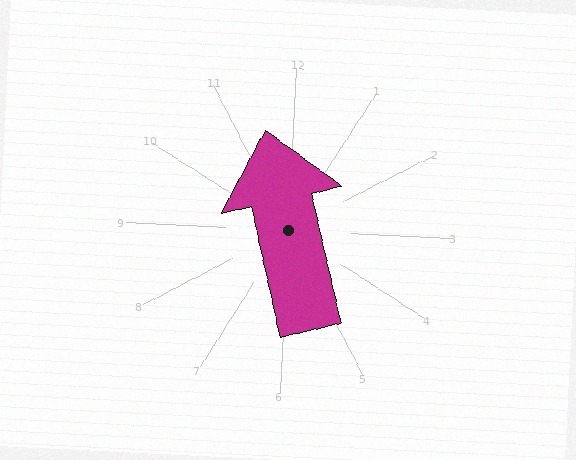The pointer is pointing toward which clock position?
Roughly 11 o'clock.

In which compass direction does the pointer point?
North.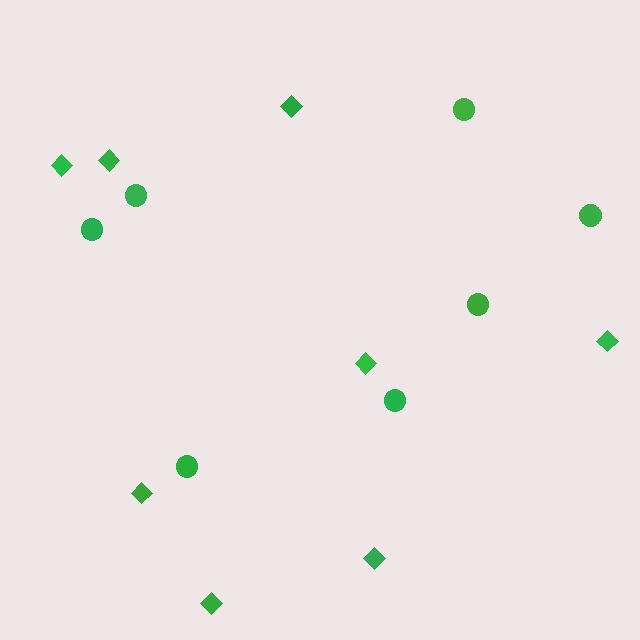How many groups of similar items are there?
There are 2 groups: one group of circles (7) and one group of diamonds (8).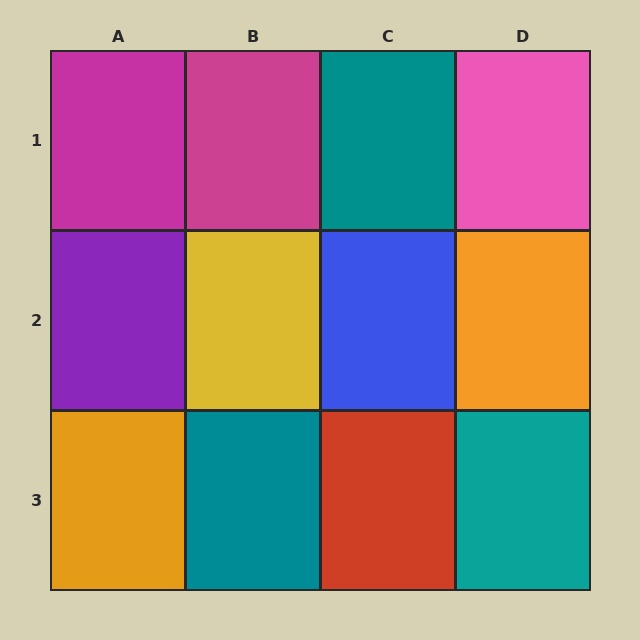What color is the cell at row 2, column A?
Purple.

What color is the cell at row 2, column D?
Orange.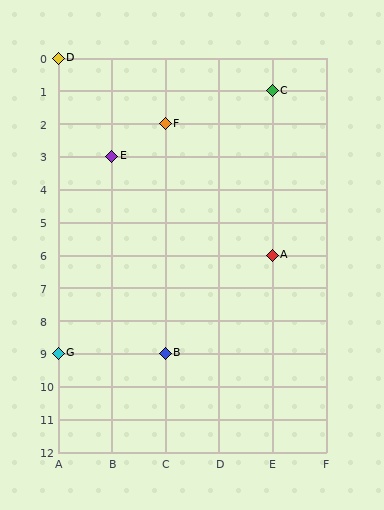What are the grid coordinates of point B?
Point B is at grid coordinates (C, 9).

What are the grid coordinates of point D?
Point D is at grid coordinates (A, 0).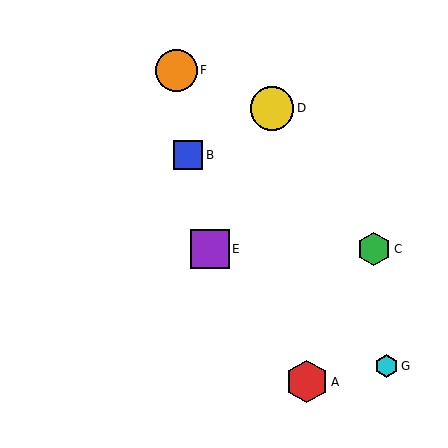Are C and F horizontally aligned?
No, C is at y≈249 and F is at y≈70.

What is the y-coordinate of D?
Object D is at y≈108.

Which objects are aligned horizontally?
Objects C, E are aligned horizontally.